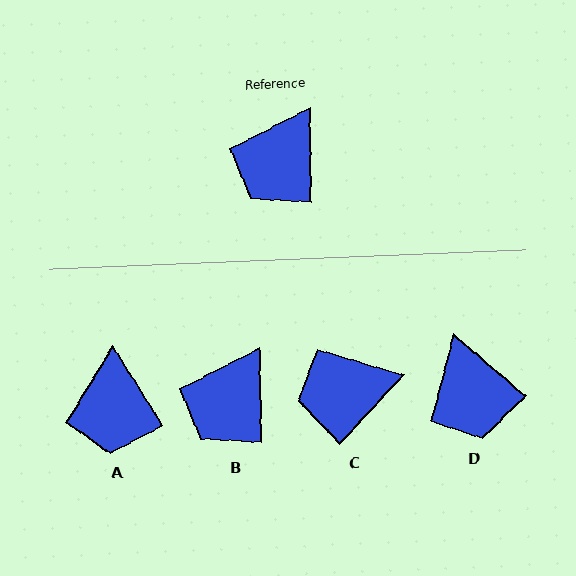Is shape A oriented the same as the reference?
No, it is off by about 32 degrees.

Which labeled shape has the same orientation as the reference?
B.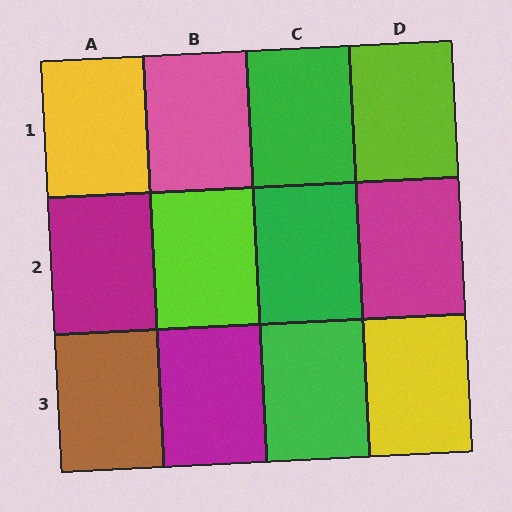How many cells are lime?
2 cells are lime.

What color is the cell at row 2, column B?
Lime.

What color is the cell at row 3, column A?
Brown.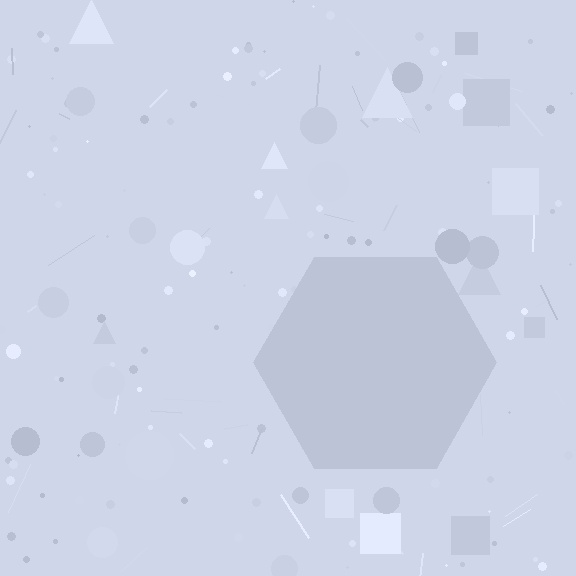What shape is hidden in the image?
A hexagon is hidden in the image.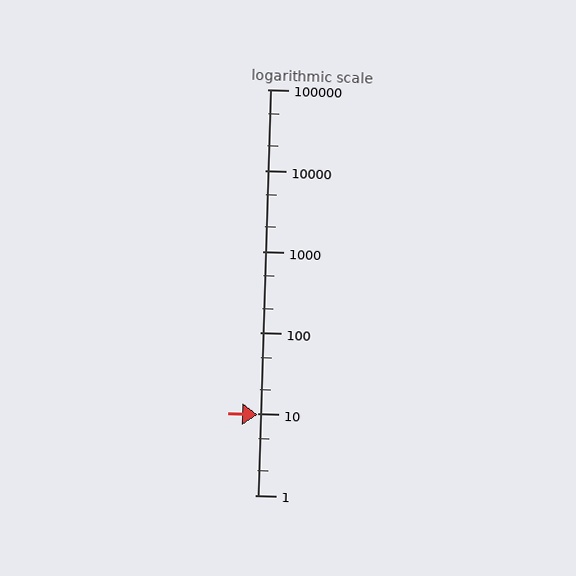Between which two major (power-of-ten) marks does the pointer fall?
The pointer is between 1 and 10.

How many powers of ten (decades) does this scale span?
The scale spans 5 decades, from 1 to 100000.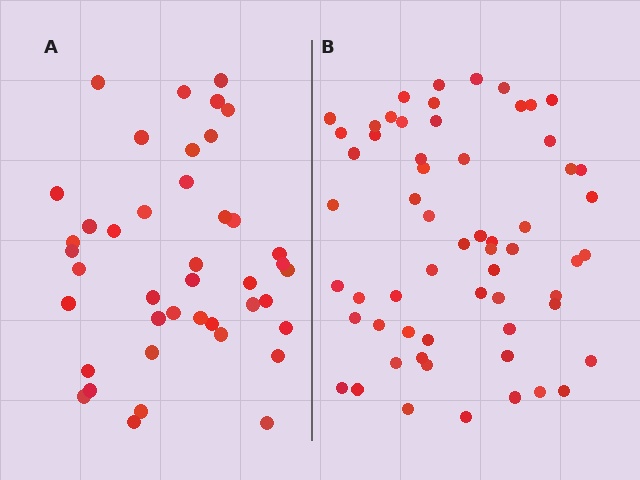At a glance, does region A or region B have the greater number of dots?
Region B (the right region) has more dots.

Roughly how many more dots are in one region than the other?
Region B has approximately 20 more dots than region A.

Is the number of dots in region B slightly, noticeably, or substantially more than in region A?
Region B has noticeably more, but not dramatically so. The ratio is roughly 1.4 to 1.